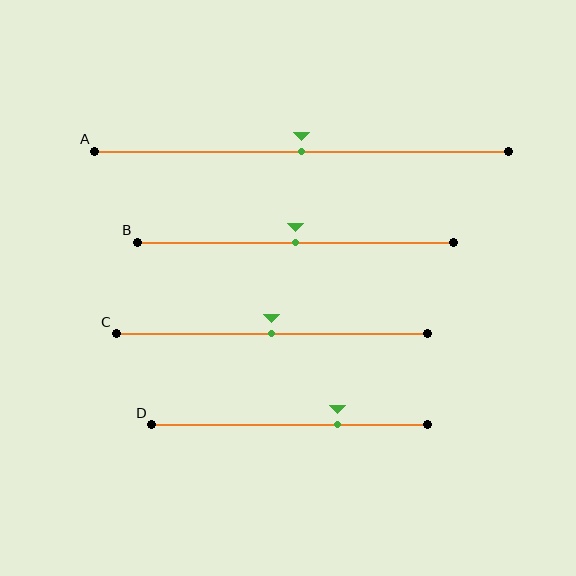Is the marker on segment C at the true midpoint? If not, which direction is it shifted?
Yes, the marker on segment C is at the true midpoint.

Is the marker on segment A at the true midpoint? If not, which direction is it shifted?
Yes, the marker on segment A is at the true midpoint.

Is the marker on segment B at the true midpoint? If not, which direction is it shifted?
Yes, the marker on segment B is at the true midpoint.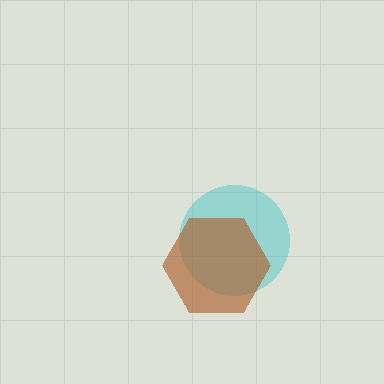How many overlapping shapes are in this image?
There are 2 overlapping shapes in the image.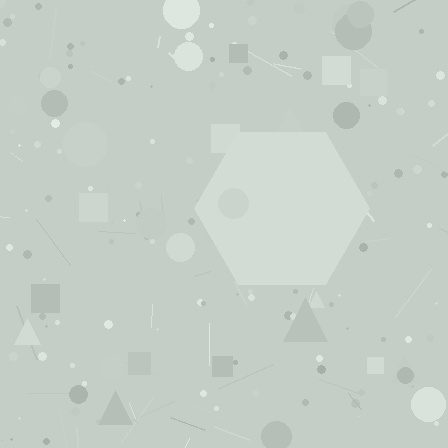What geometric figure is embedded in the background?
A hexagon is embedded in the background.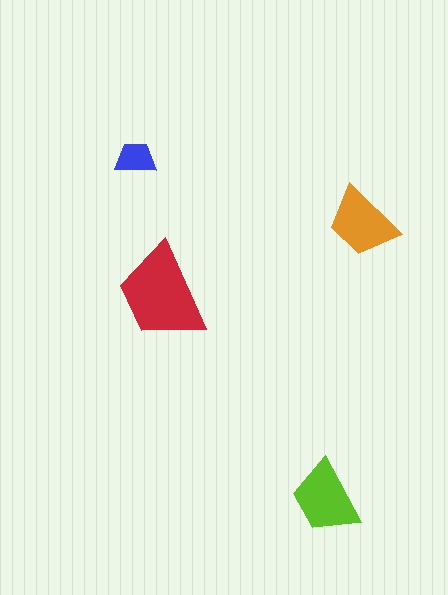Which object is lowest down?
The lime trapezoid is bottommost.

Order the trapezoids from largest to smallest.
the red one, the lime one, the orange one, the blue one.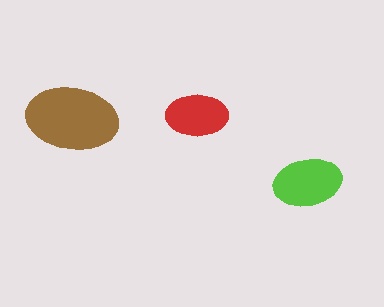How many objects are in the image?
There are 3 objects in the image.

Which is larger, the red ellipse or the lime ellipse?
The lime one.